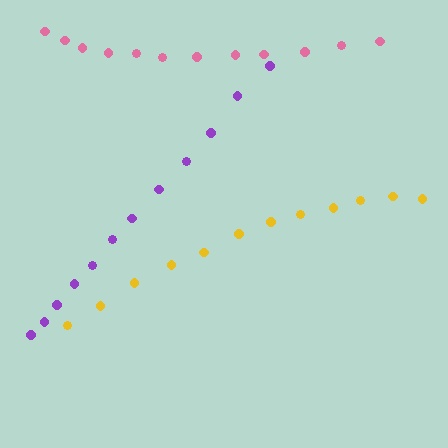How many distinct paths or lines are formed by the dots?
There are 3 distinct paths.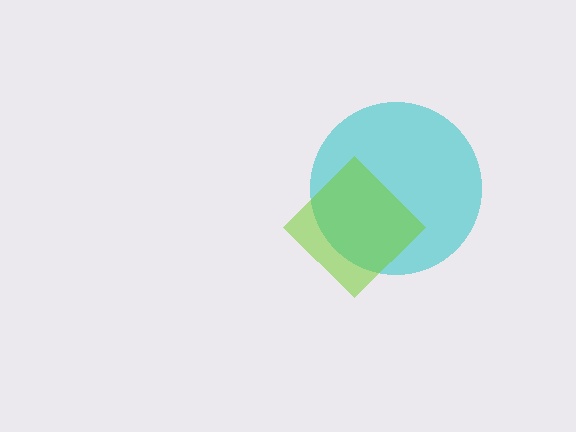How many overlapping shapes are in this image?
There are 2 overlapping shapes in the image.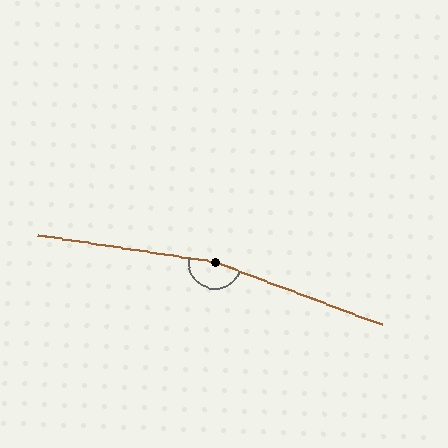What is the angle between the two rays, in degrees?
Approximately 168 degrees.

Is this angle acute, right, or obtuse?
It is obtuse.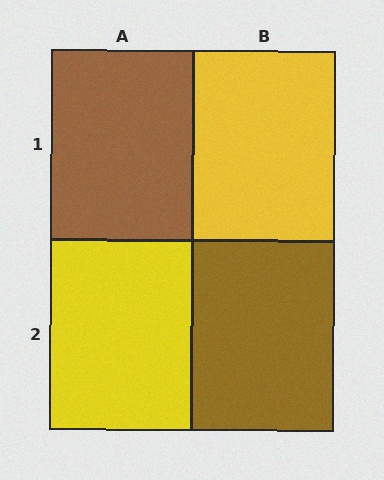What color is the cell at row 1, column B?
Yellow.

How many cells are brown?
2 cells are brown.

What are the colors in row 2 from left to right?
Yellow, brown.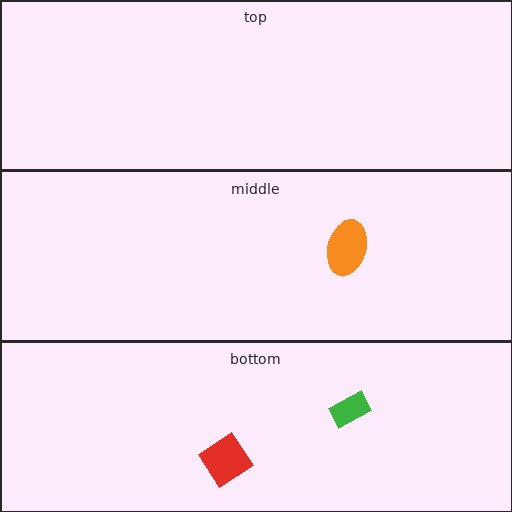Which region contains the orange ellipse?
The middle region.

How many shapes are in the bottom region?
2.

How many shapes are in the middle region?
1.